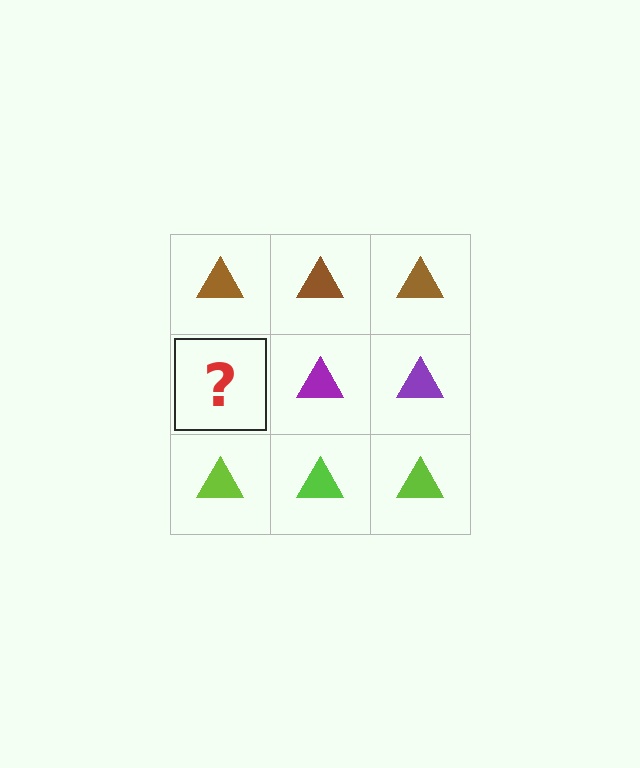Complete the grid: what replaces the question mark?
The question mark should be replaced with a purple triangle.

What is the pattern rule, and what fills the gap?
The rule is that each row has a consistent color. The gap should be filled with a purple triangle.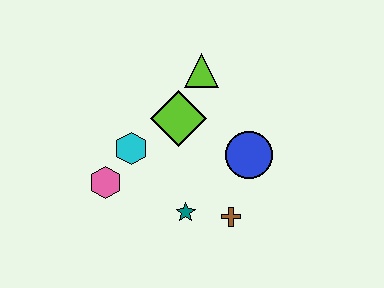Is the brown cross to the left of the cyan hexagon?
No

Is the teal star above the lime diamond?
No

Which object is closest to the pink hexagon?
The cyan hexagon is closest to the pink hexagon.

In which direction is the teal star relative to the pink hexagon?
The teal star is to the right of the pink hexagon.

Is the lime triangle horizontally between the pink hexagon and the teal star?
No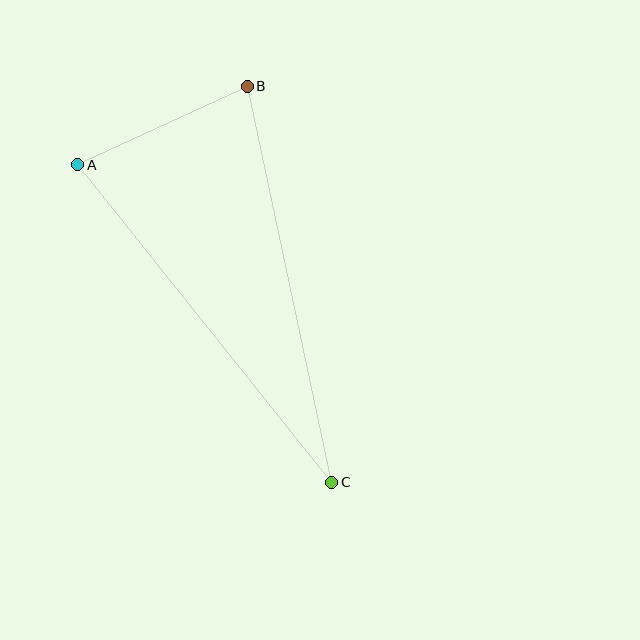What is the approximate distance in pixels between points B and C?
The distance between B and C is approximately 405 pixels.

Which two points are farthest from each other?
Points A and C are farthest from each other.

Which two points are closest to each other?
Points A and B are closest to each other.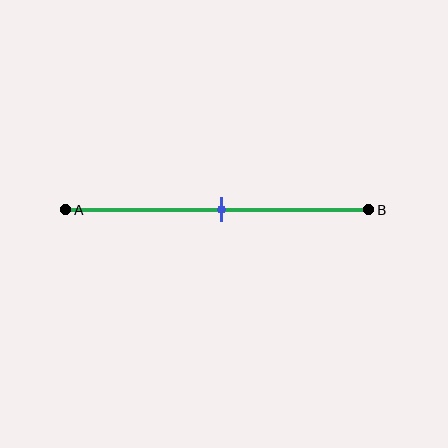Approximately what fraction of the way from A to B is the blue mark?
The blue mark is approximately 50% of the way from A to B.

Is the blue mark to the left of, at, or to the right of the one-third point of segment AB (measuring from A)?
The blue mark is to the right of the one-third point of segment AB.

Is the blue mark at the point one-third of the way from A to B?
No, the mark is at about 50% from A, not at the 33% one-third point.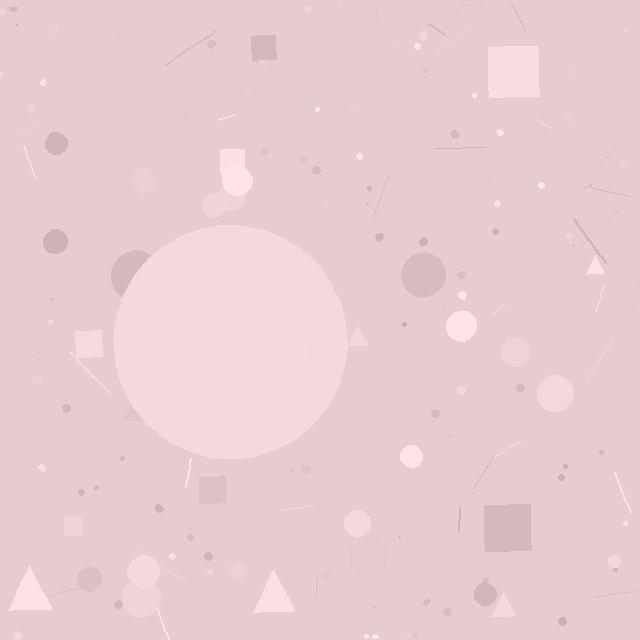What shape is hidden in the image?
A circle is hidden in the image.